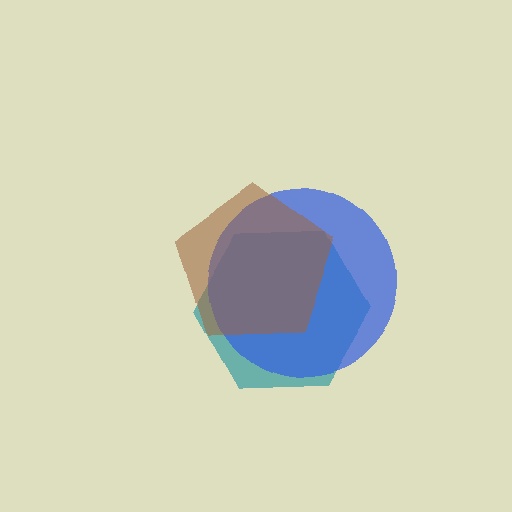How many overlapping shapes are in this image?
There are 3 overlapping shapes in the image.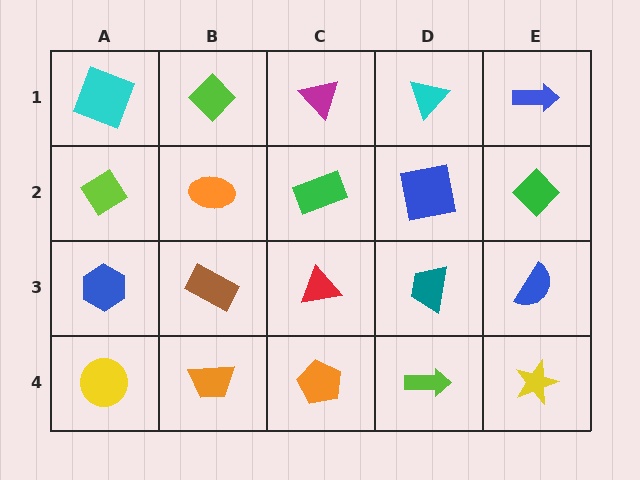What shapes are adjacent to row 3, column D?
A blue square (row 2, column D), a lime arrow (row 4, column D), a red triangle (row 3, column C), a blue semicircle (row 3, column E).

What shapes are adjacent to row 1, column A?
A lime diamond (row 2, column A), a lime diamond (row 1, column B).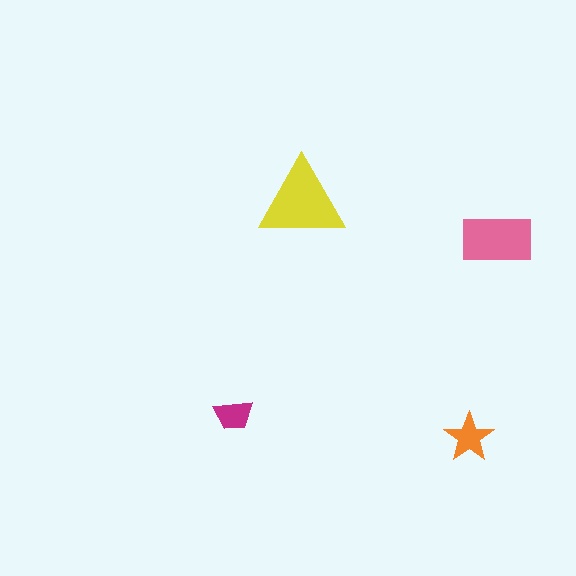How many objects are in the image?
There are 4 objects in the image.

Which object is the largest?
The yellow triangle.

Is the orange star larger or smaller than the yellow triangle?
Smaller.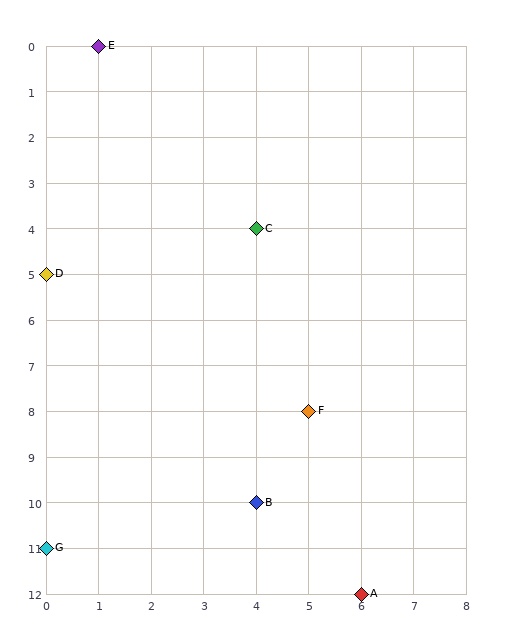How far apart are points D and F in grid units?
Points D and F are 5 columns and 3 rows apart (about 5.8 grid units diagonally).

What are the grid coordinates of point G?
Point G is at grid coordinates (0, 11).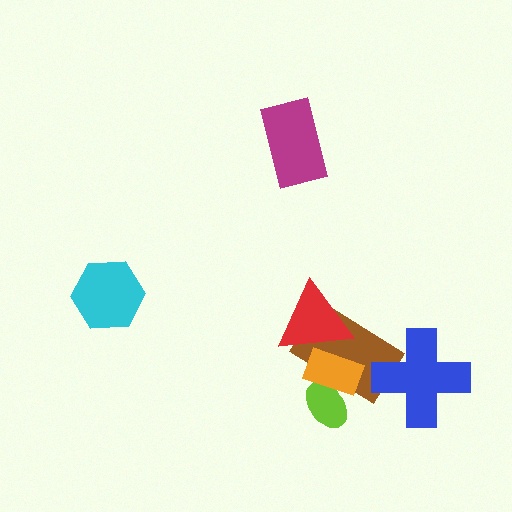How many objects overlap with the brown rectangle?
4 objects overlap with the brown rectangle.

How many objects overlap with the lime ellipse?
2 objects overlap with the lime ellipse.